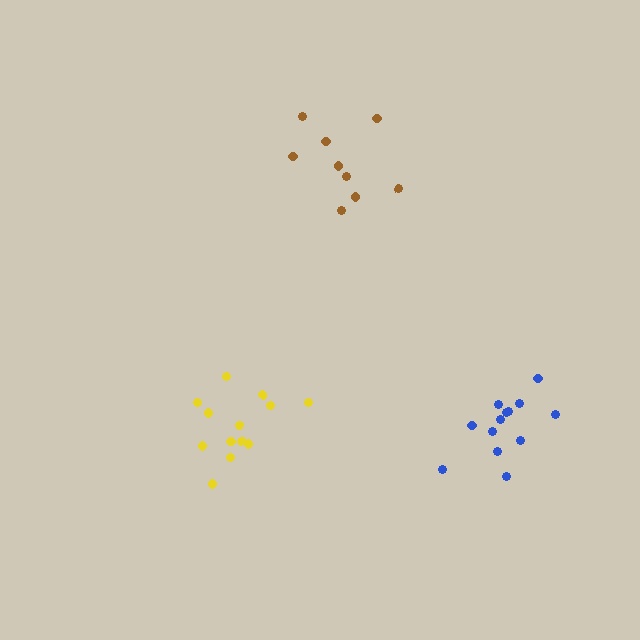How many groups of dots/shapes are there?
There are 3 groups.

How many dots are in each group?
Group 1: 9 dots, Group 2: 13 dots, Group 3: 13 dots (35 total).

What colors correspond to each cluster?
The clusters are colored: brown, yellow, blue.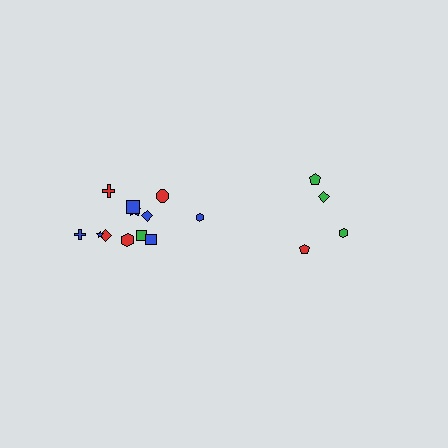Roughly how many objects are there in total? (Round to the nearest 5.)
Roughly 15 objects in total.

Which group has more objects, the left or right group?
The left group.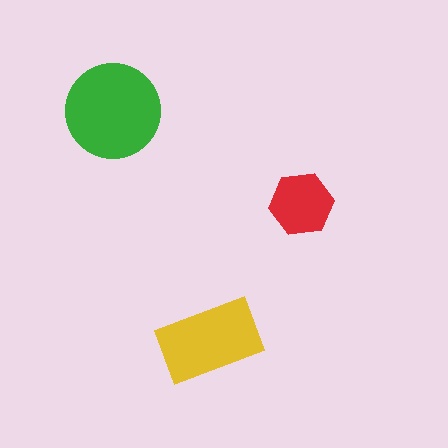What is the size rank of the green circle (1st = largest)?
1st.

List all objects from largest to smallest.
The green circle, the yellow rectangle, the red hexagon.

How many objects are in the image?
There are 3 objects in the image.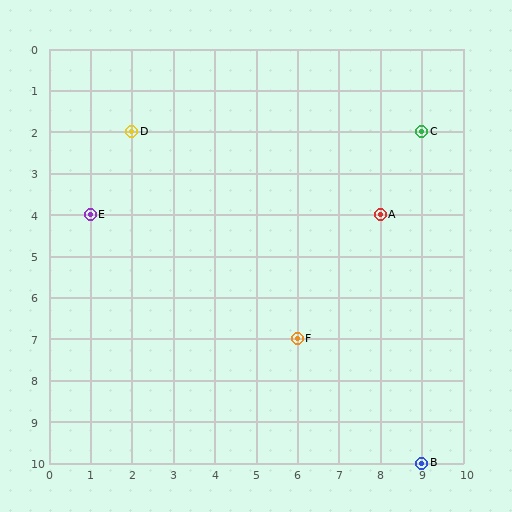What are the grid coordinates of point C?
Point C is at grid coordinates (9, 2).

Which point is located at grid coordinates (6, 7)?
Point F is at (6, 7).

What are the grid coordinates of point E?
Point E is at grid coordinates (1, 4).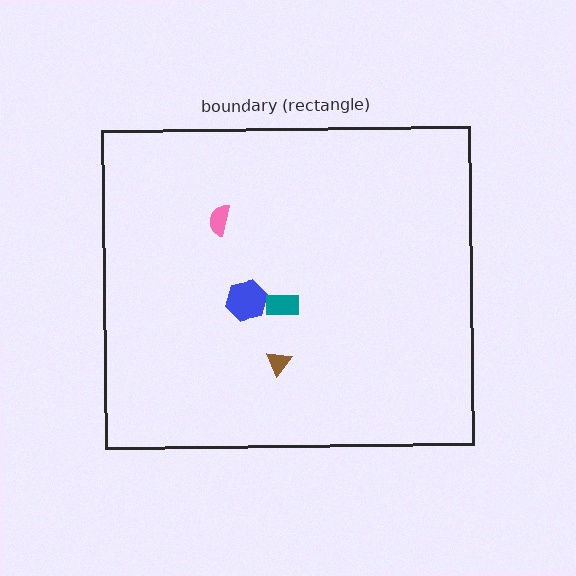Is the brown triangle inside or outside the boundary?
Inside.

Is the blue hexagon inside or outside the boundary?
Inside.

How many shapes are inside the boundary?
4 inside, 0 outside.